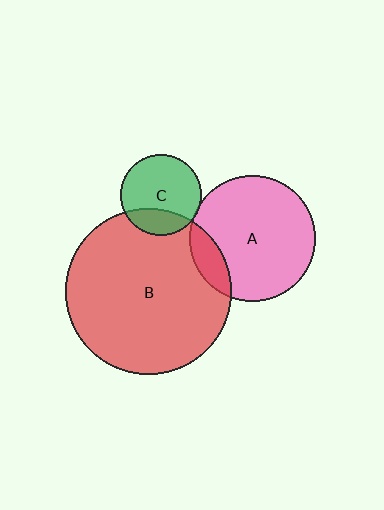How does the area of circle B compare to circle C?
Approximately 4.3 times.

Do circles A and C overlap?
Yes.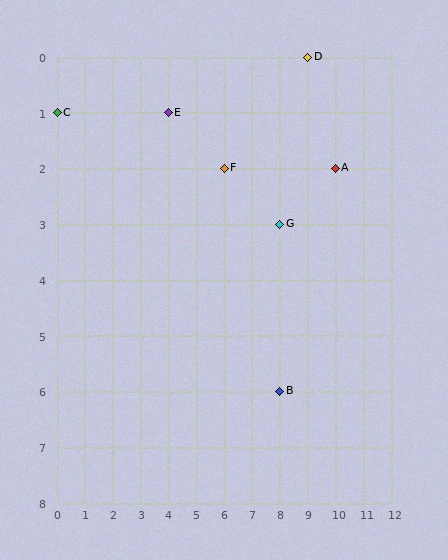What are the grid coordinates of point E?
Point E is at grid coordinates (4, 1).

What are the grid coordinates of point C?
Point C is at grid coordinates (0, 1).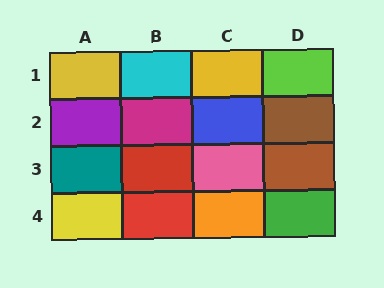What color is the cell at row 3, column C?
Pink.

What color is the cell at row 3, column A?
Teal.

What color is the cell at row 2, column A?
Purple.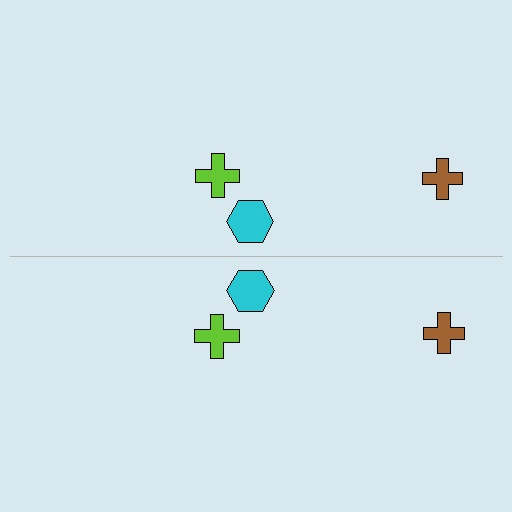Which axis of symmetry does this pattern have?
The pattern has a horizontal axis of symmetry running through the center of the image.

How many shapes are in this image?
There are 6 shapes in this image.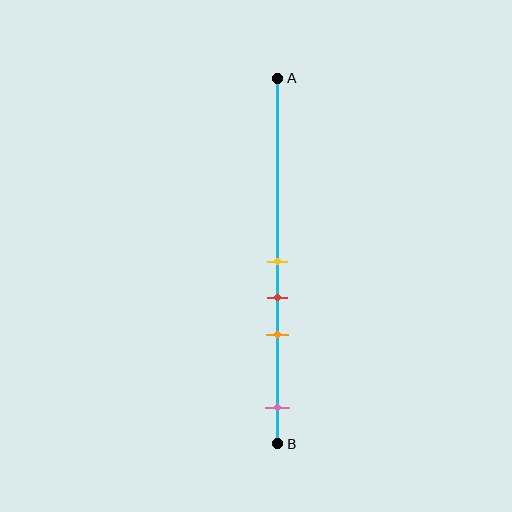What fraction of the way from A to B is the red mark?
The red mark is approximately 60% (0.6) of the way from A to B.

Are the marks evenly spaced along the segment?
No, the marks are not evenly spaced.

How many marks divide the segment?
There are 4 marks dividing the segment.